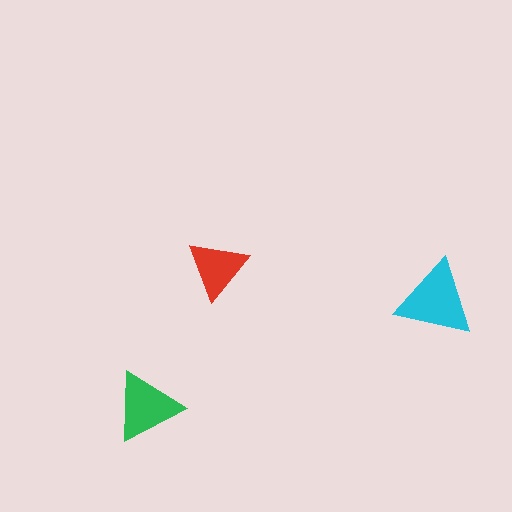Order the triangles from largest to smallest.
the cyan one, the green one, the red one.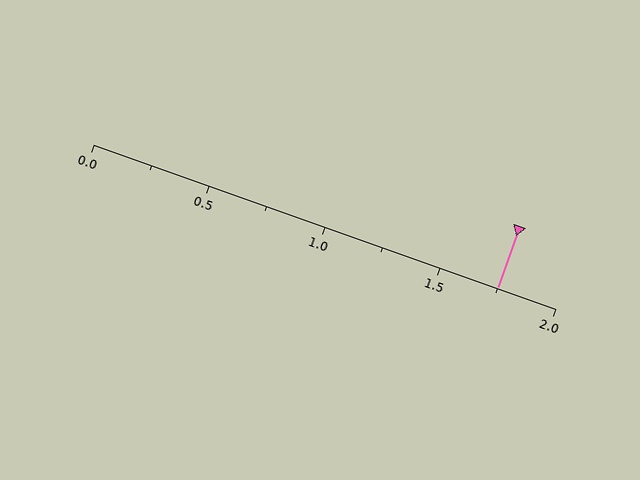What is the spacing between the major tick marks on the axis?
The major ticks are spaced 0.5 apart.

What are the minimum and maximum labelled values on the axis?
The axis runs from 0.0 to 2.0.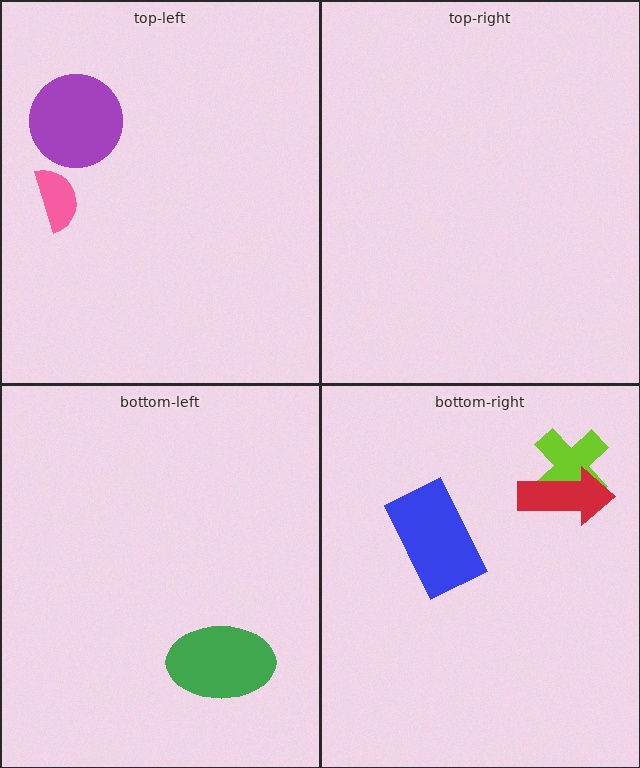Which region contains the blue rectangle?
The bottom-right region.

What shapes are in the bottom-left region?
The green ellipse.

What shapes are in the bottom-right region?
The blue rectangle, the lime cross, the red arrow.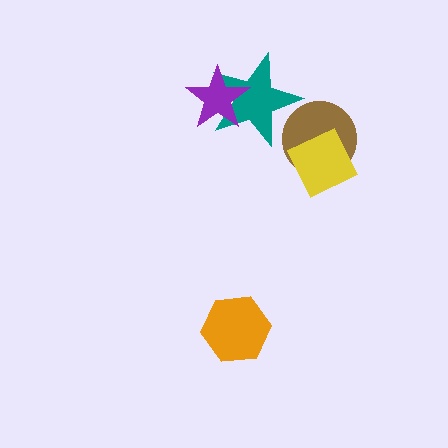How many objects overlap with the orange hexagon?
0 objects overlap with the orange hexagon.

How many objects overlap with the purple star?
1 object overlaps with the purple star.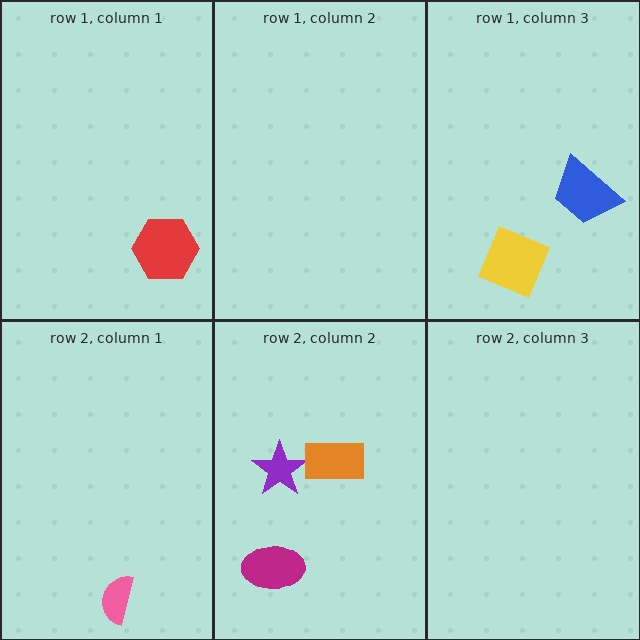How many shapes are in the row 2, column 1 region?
1.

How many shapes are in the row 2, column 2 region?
3.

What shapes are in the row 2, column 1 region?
The pink semicircle.